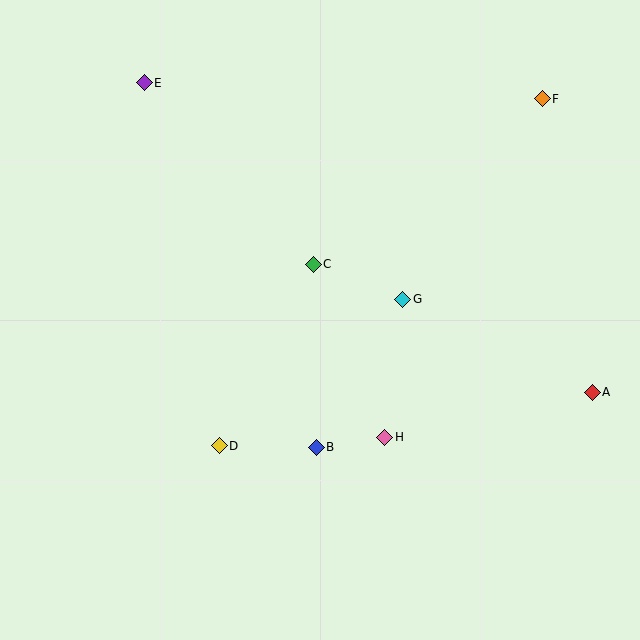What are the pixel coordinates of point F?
Point F is at (542, 99).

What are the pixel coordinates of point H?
Point H is at (384, 437).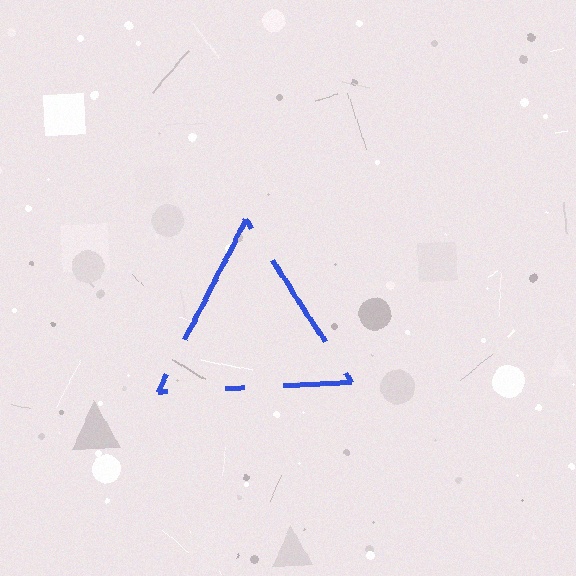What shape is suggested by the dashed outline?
The dashed outline suggests a triangle.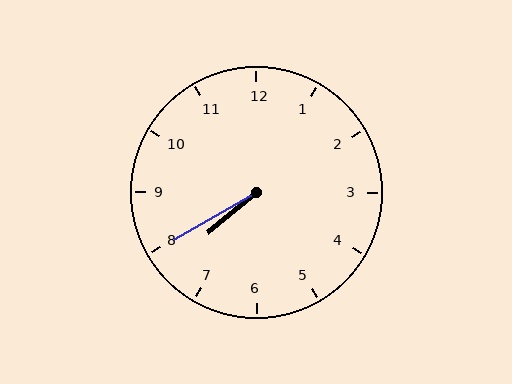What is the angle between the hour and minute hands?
Approximately 10 degrees.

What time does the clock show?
7:40.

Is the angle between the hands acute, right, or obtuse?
It is acute.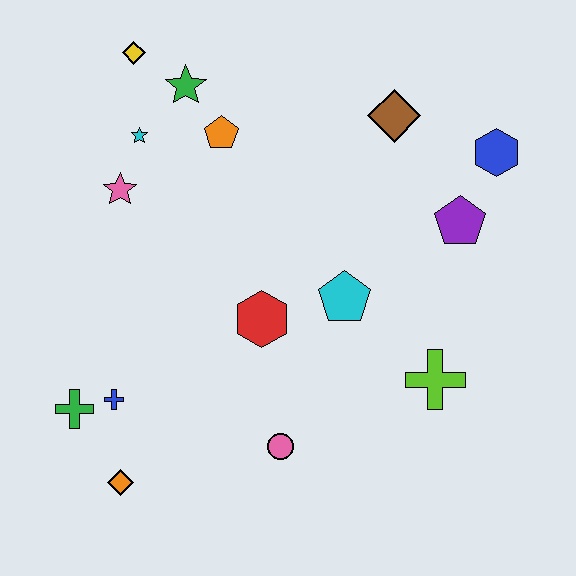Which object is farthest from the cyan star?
The lime cross is farthest from the cyan star.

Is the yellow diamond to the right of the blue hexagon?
No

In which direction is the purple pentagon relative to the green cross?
The purple pentagon is to the right of the green cross.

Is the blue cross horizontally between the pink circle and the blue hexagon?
No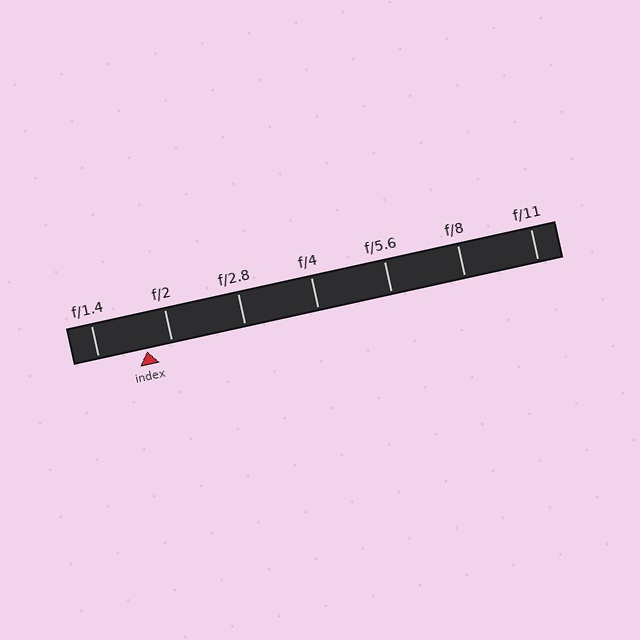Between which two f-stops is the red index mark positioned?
The index mark is between f/1.4 and f/2.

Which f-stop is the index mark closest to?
The index mark is closest to f/2.